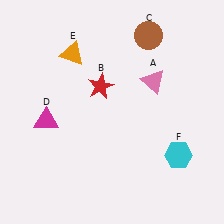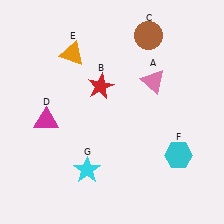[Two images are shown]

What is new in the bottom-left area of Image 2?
A cyan star (G) was added in the bottom-left area of Image 2.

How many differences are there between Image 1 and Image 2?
There is 1 difference between the two images.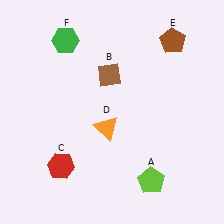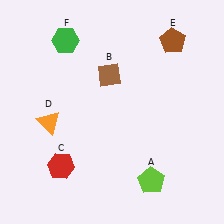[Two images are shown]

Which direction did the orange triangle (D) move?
The orange triangle (D) moved left.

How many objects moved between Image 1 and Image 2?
1 object moved between the two images.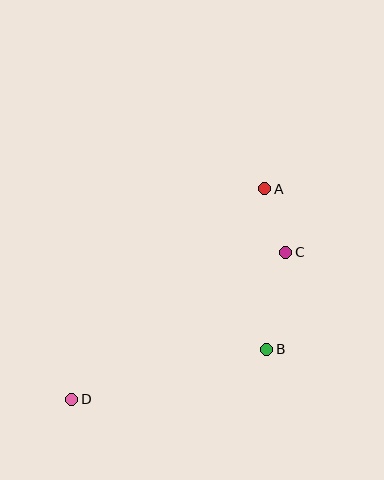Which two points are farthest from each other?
Points A and D are farthest from each other.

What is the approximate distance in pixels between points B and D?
The distance between B and D is approximately 201 pixels.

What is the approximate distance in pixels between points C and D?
The distance between C and D is approximately 259 pixels.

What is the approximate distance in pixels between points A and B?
The distance between A and B is approximately 160 pixels.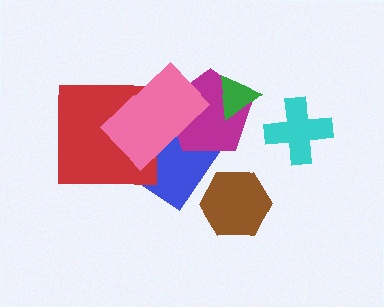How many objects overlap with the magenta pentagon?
3 objects overlap with the magenta pentagon.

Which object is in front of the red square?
The pink rectangle is in front of the red square.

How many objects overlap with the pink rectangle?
3 objects overlap with the pink rectangle.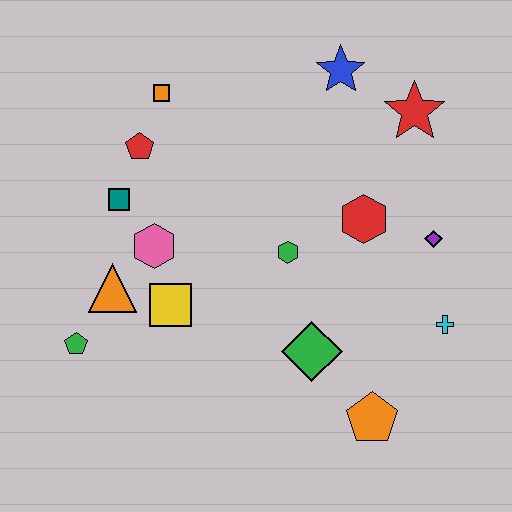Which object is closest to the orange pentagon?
The green diamond is closest to the orange pentagon.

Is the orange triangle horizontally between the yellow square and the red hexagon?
No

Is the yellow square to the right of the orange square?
Yes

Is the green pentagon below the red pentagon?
Yes